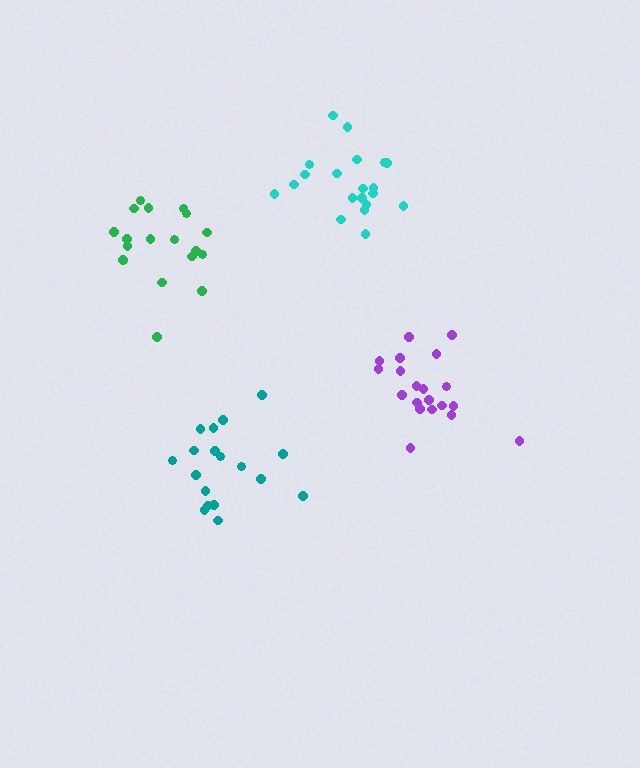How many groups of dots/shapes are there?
There are 4 groups.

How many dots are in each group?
Group 1: 19 dots, Group 2: 20 dots, Group 3: 18 dots, Group 4: 20 dots (77 total).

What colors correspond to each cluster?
The clusters are colored: green, cyan, teal, purple.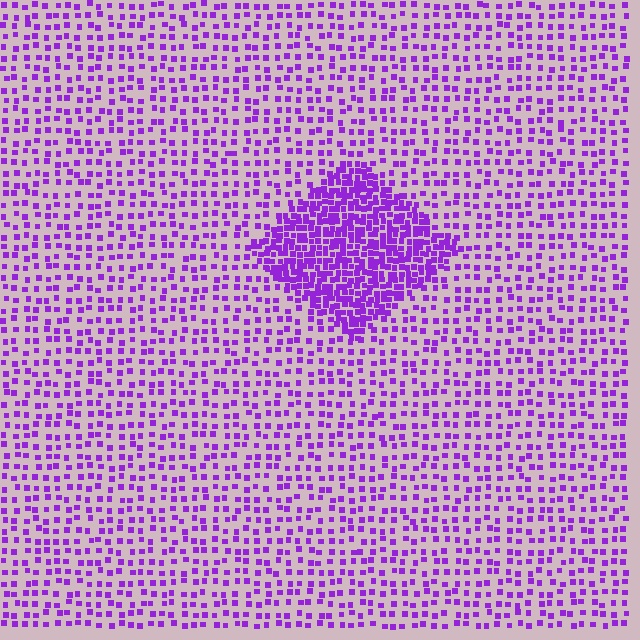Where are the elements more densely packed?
The elements are more densely packed inside the diamond boundary.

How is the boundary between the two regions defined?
The boundary is defined by a change in element density (approximately 2.7x ratio). All elements are the same color, size, and shape.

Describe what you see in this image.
The image contains small purple elements arranged at two different densities. A diamond-shaped region is visible where the elements are more densely packed than the surrounding area.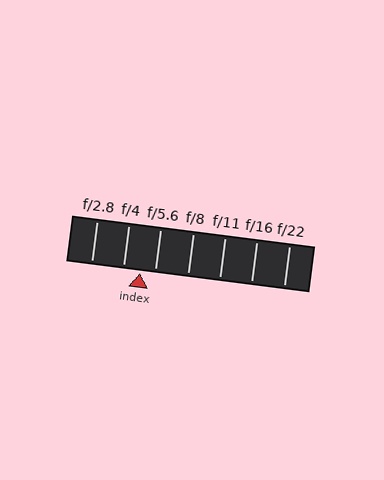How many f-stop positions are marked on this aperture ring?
There are 7 f-stop positions marked.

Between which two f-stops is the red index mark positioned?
The index mark is between f/4 and f/5.6.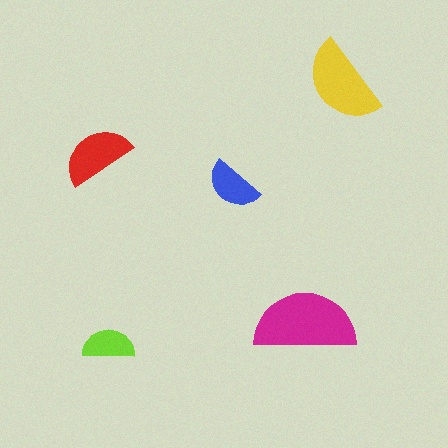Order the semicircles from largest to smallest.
the magenta one, the yellow one, the red one, the blue one, the lime one.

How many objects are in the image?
There are 5 objects in the image.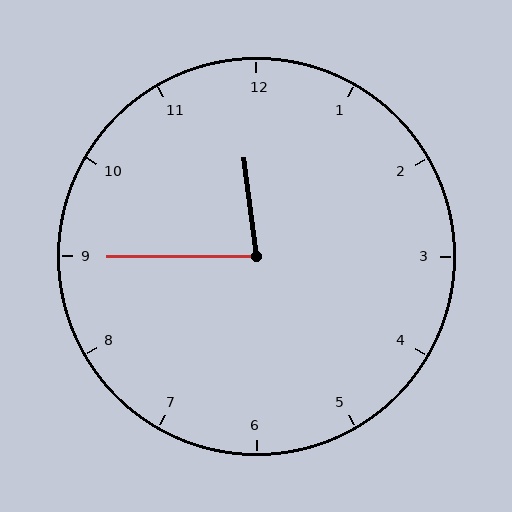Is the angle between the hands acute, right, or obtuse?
It is acute.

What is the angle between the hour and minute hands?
Approximately 82 degrees.